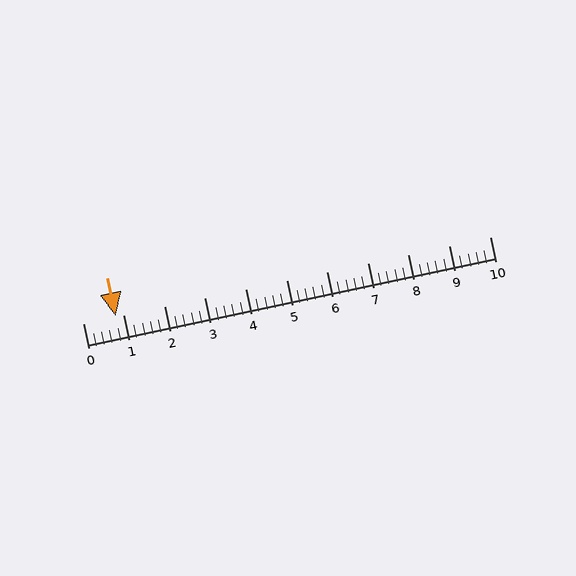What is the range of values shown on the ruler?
The ruler shows values from 0 to 10.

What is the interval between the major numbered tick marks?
The major tick marks are spaced 1 units apart.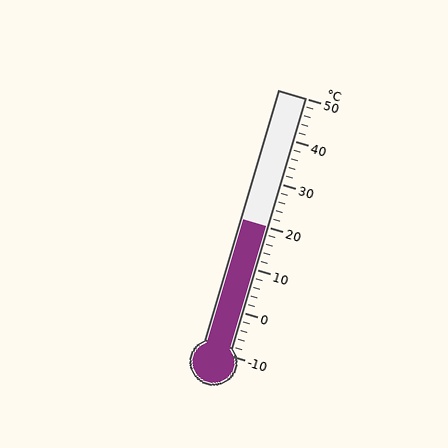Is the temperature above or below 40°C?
The temperature is below 40°C.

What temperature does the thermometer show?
The thermometer shows approximately 20°C.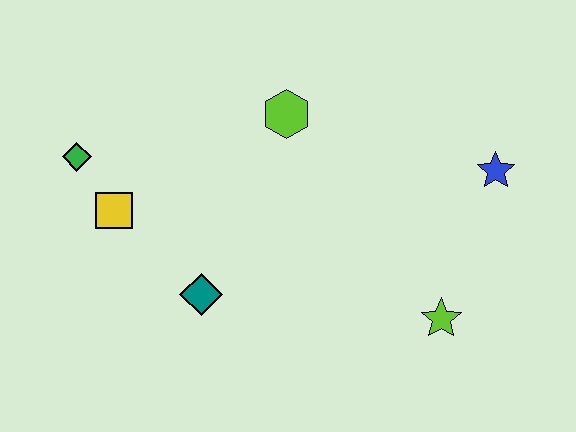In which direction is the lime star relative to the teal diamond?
The lime star is to the right of the teal diamond.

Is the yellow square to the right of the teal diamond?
No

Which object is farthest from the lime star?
The green diamond is farthest from the lime star.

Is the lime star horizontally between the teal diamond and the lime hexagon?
No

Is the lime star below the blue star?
Yes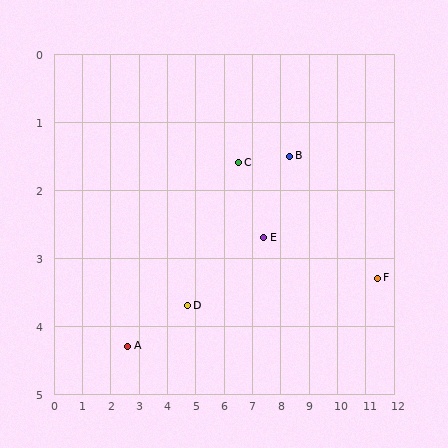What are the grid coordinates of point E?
Point E is at approximately (7.4, 2.7).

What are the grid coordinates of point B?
Point B is at approximately (8.3, 1.5).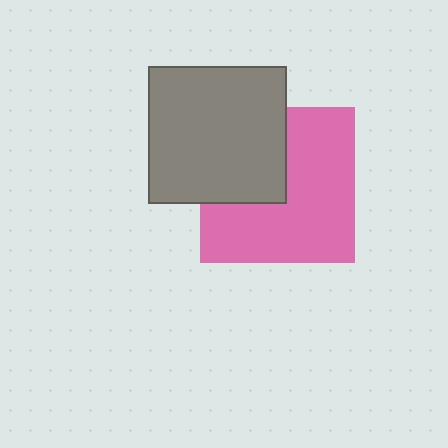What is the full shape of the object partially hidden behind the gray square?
The partially hidden object is a pink square.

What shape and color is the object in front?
The object in front is a gray square.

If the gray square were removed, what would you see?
You would see the complete pink square.